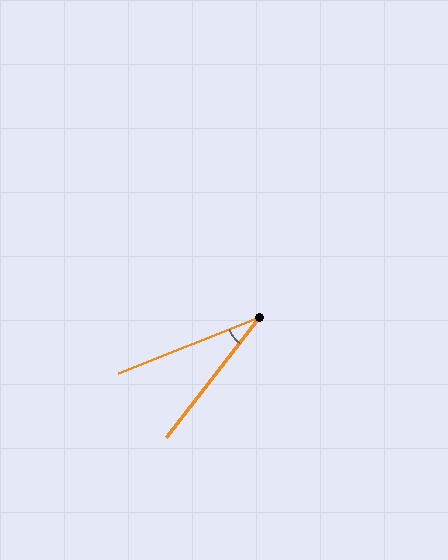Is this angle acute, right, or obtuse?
It is acute.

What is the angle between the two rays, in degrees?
Approximately 30 degrees.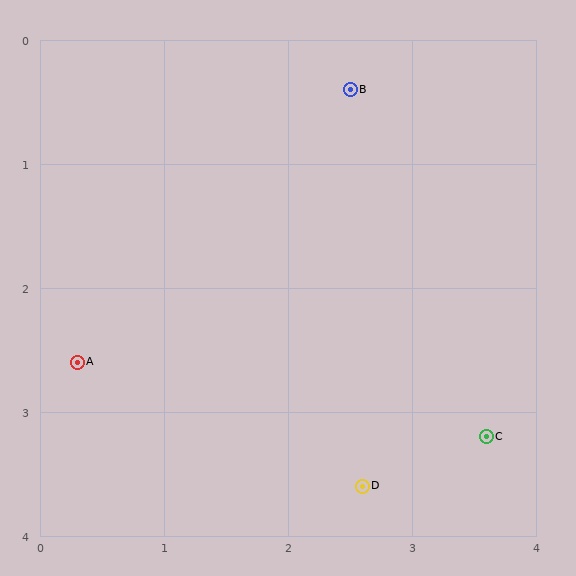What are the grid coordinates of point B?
Point B is at approximately (2.5, 0.4).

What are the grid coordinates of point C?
Point C is at approximately (3.6, 3.2).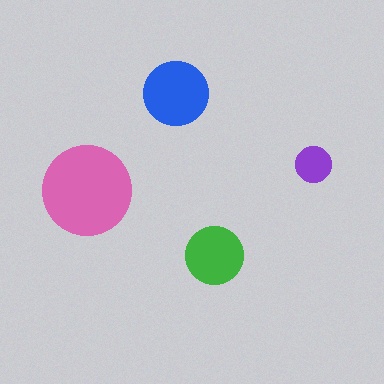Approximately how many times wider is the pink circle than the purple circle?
About 2.5 times wider.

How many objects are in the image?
There are 4 objects in the image.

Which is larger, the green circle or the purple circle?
The green one.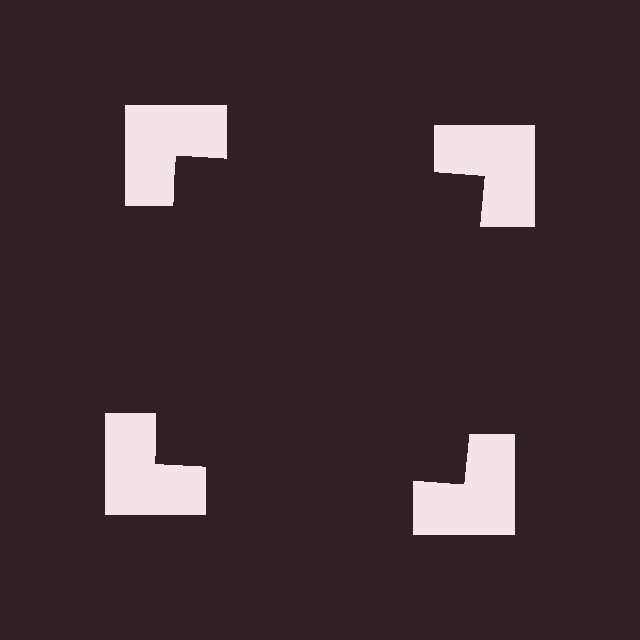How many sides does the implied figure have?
4 sides.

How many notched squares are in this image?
There are 4 — one at each vertex of the illusory square.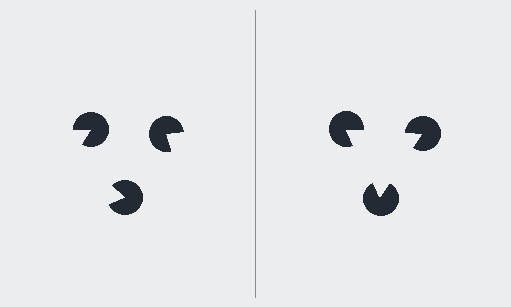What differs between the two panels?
The pac-man discs are positioned identically on both sides; only the wedge orientations differ. On the right they align to a triangle; on the left they are misaligned.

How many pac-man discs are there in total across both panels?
6 — 3 on each side.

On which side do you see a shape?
An illusory triangle appears on the right side. On the left side the wedge cuts are rotated, so no coherent shape forms.